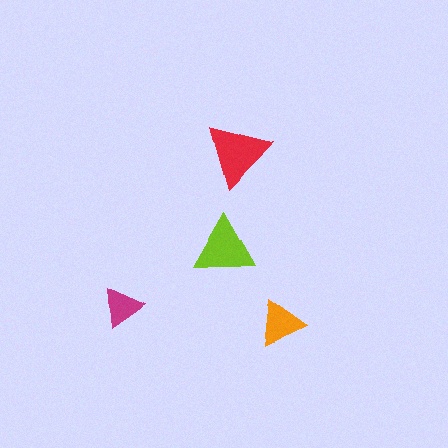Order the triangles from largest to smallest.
the red one, the lime one, the orange one, the magenta one.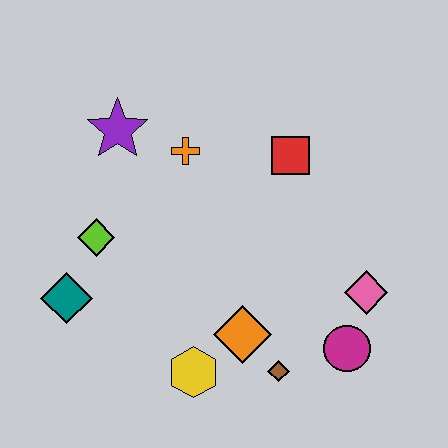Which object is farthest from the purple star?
The magenta circle is farthest from the purple star.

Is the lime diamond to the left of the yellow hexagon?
Yes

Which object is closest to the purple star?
The orange cross is closest to the purple star.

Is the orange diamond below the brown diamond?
No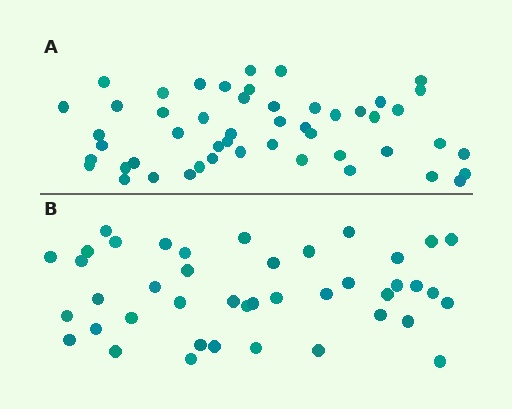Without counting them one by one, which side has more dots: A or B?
Region A (the top region) has more dots.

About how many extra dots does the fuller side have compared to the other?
Region A has roughly 8 or so more dots than region B.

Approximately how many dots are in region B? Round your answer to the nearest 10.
About 40 dots. (The exact count is 42, which rounds to 40.)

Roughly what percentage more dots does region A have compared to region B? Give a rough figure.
About 20% more.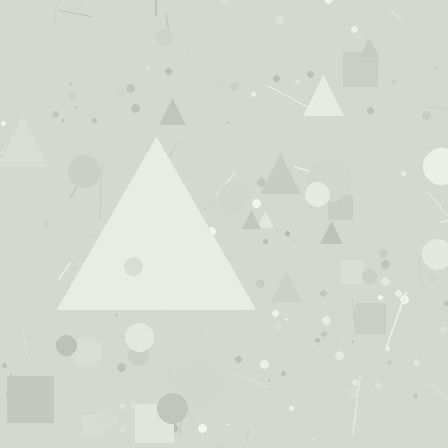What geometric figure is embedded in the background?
A triangle is embedded in the background.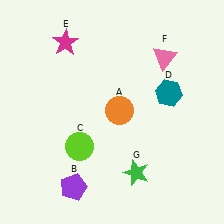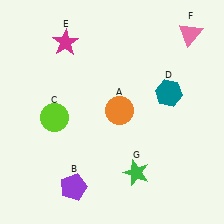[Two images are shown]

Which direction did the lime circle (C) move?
The lime circle (C) moved up.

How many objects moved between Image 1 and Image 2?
2 objects moved between the two images.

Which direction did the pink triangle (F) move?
The pink triangle (F) moved right.